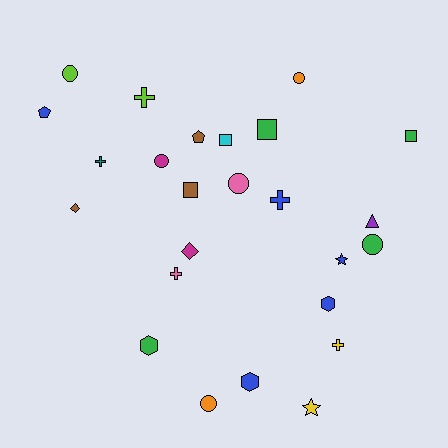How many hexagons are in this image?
There are 3 hexagons.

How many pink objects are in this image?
There are 2 pink objects.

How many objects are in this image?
There are 25 objects.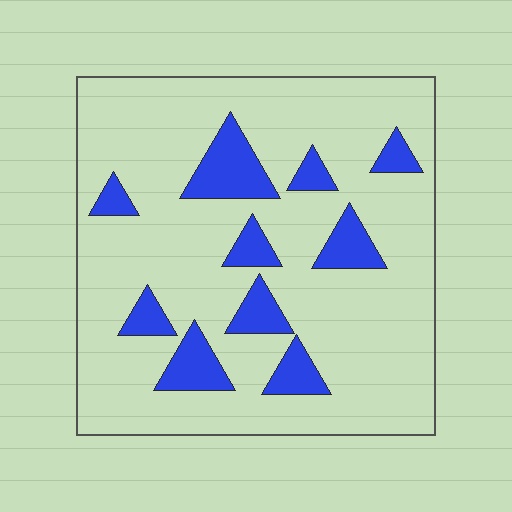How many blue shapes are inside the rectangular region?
10.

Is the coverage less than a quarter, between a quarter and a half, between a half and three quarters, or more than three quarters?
Less than a quarter.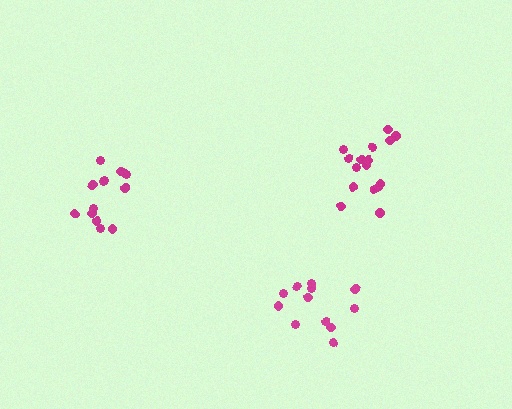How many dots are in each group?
Group 1: 16 dots, Group 2: 14 dots, Group 3: 12 dots (42 total).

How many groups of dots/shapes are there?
There are 3 groups.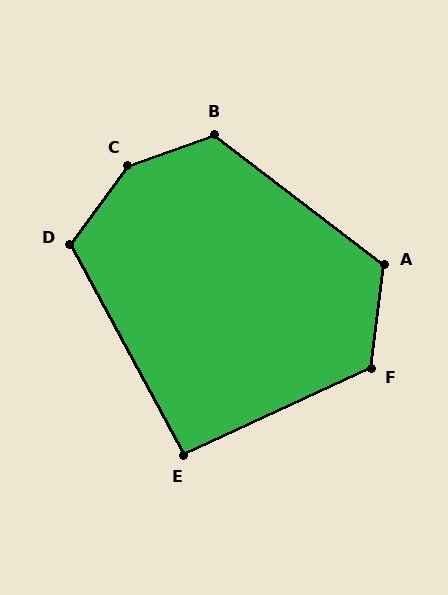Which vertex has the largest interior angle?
C, at approximately 146 degrees.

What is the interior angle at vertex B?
Approximately 123 degrees (obtuse).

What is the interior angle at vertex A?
Approximately 120 degrees (obtuse).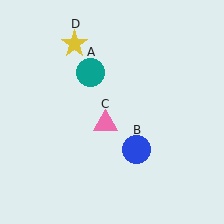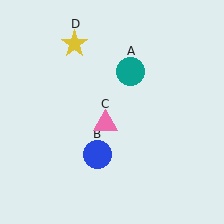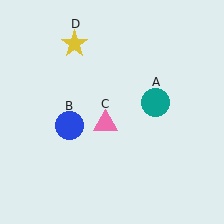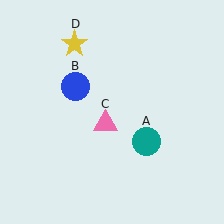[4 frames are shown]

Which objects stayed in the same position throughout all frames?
Pink triangle (object C) and yellow star (object D) remained stationary.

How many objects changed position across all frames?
2 objects changed position: teal circle (object A), blue circle (object B).